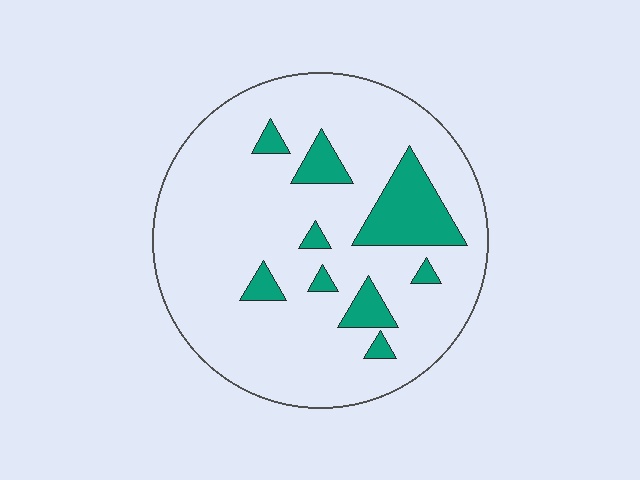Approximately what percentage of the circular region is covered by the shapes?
Approximately 15%.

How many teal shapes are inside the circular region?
9.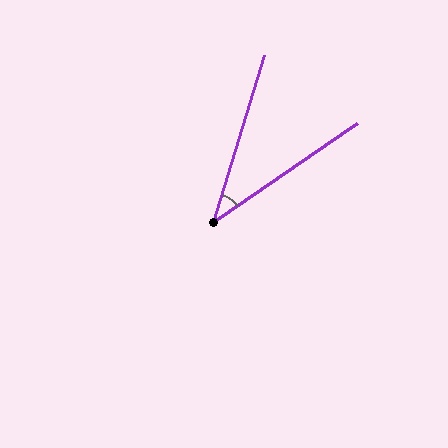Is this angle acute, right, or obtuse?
It is acute.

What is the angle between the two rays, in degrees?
Approximately 39 degrees.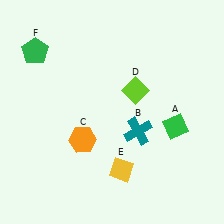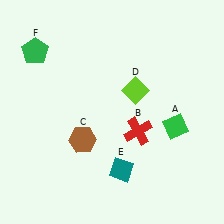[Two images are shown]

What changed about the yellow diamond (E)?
In Image 1, E is yellow. In Image 2, it changed to teal.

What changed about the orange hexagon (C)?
In Image 1, C is orange. In Image 2, it changed to brown.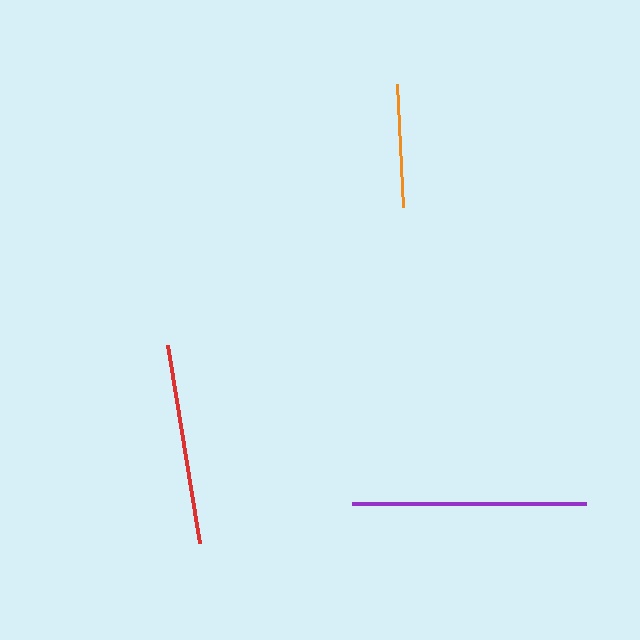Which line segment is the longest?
The purple line is the longest at approximately 235 pixels.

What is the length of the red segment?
The red segment is approximately 200 pixels long.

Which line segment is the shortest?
The orange line is the shortest at approximately 123 pixels.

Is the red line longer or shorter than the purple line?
The purple line is longer than the red line.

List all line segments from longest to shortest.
From longest to shortest: purple, red, orange.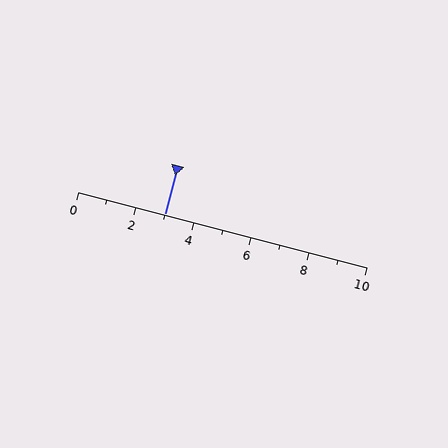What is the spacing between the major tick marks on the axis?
The major ticks are spaced 2 apart.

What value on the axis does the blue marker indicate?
The marker indicates approximately 3.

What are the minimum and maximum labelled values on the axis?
The axis runs from 0 to 10.